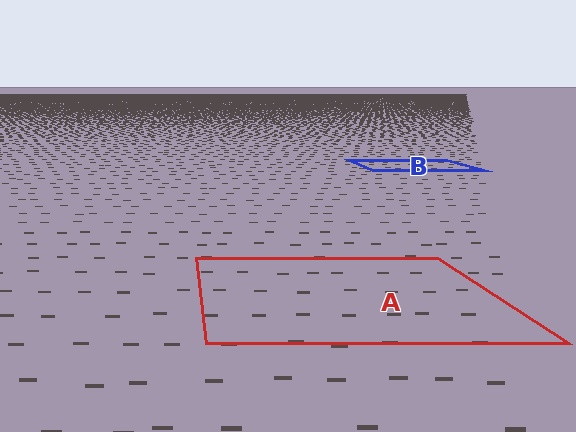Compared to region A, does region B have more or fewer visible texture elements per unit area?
Region B has more texture elements per unit area — they are packed more densely because it is farther away.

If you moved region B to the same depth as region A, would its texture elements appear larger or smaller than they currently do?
They would appear larger. At a closer depth, the same texture elements are projected at a bigger on-screen size.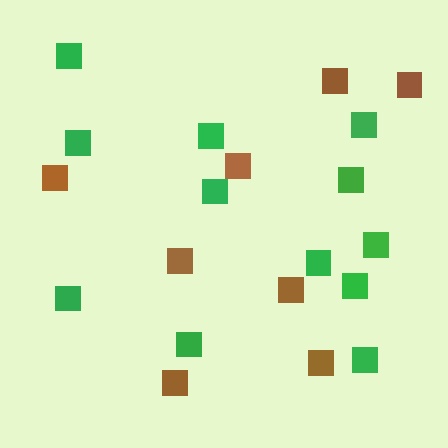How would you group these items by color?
There are 2 groups: one group of green squares (12) and one group of brown squares (8).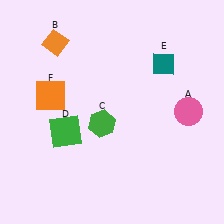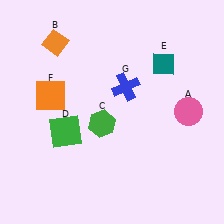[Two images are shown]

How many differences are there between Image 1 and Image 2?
There is 1 difference between the two images.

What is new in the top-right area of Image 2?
A blue cross (G) was added in the top-right area of Image 2.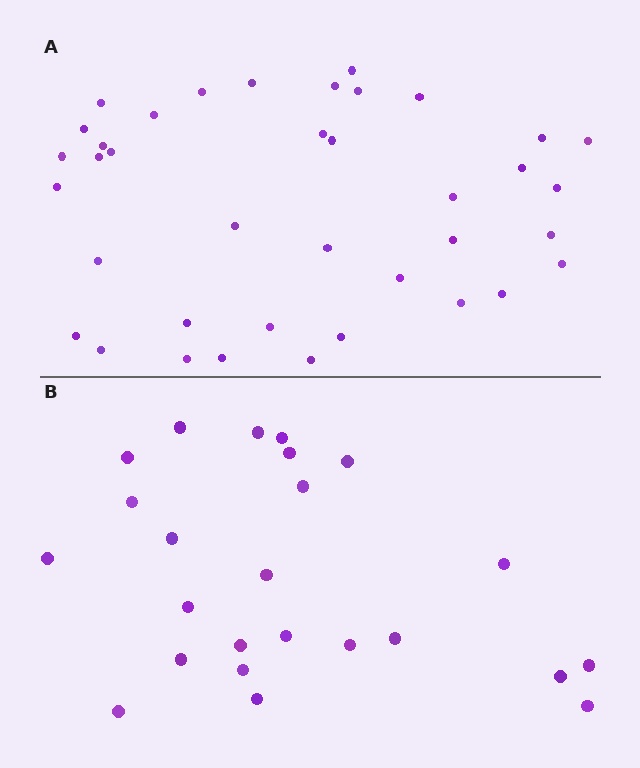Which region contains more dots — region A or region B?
Region A (the top region) has more dots.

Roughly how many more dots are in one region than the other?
Region A has approximately 15 more dots than region B.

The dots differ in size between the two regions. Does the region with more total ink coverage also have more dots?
No. Region B has more total ink coverage because its dots are larger, but region A actually contains more individual dots. Total area can be misleading — the number of items is what matters here.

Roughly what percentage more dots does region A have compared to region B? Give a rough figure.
About 60% more.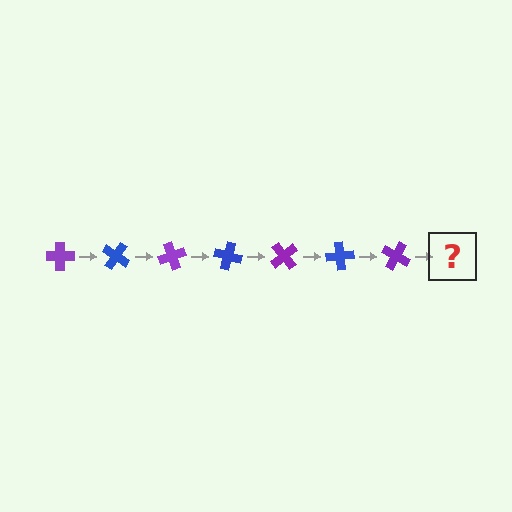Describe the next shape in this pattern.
It should be a blue cross, rotated 245 degrees from the start.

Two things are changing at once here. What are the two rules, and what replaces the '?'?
The two rules are that it rotates 35 degrees each step and the color cycles through purple and blue. The '?' should be a blue cross, rotated 245 degrees from the start.